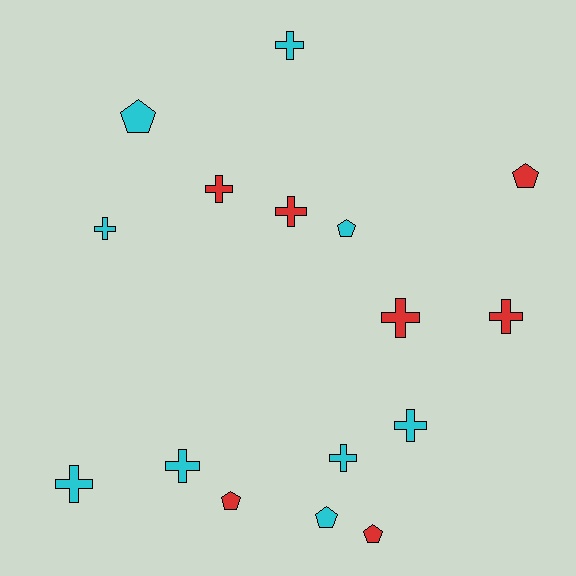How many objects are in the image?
There are 16 objects.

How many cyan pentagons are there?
There are 3 cyan pentagons.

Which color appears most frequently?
Cyan, with 9 objects.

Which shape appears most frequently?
Cross, with 10 objects.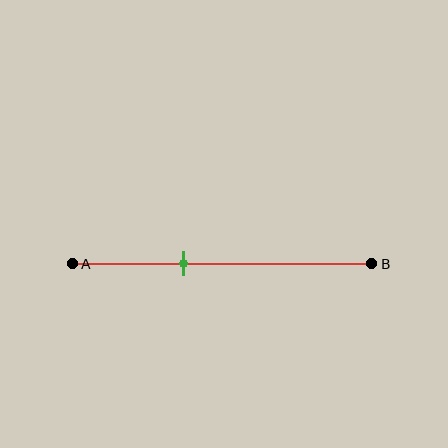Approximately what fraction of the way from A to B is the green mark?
The green mark is approximately 35% of the way from A to B.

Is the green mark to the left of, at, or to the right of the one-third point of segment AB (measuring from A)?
The green mark is to the right of the one-third point of segment AB.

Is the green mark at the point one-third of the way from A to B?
No, the mark is at about 35% from A, not at the 33% one-third point.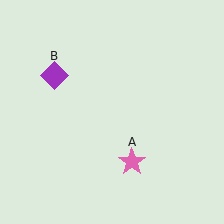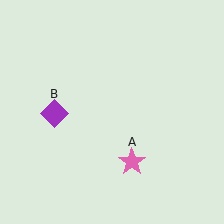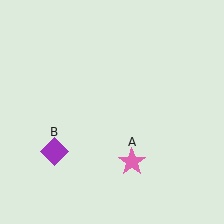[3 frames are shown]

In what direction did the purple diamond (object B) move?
The purple diamond (object B) moved down.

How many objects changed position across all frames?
1 object changed position: purple diamond (object B).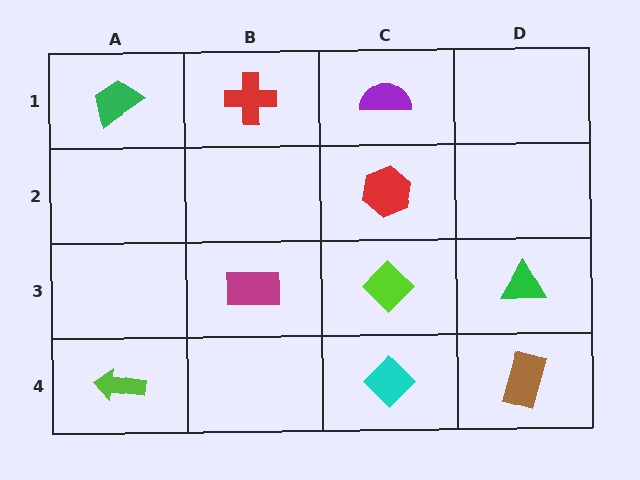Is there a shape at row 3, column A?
No, that cell is empty.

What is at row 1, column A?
A green trapezoid.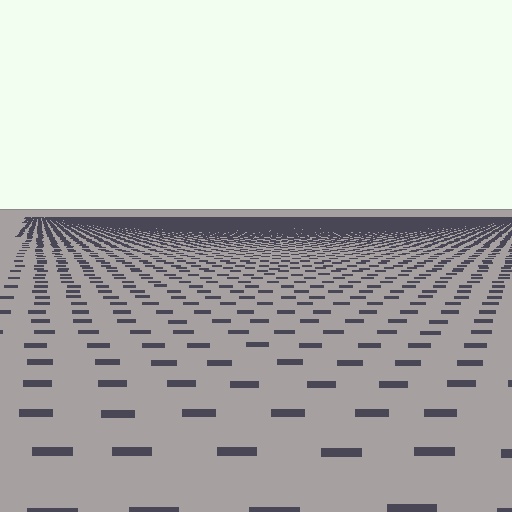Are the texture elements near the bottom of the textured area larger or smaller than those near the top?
Larger. Near the bottom, elements are closer to the viewer and appear at a bigger on-screen size.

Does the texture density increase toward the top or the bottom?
Density increases toward the top.